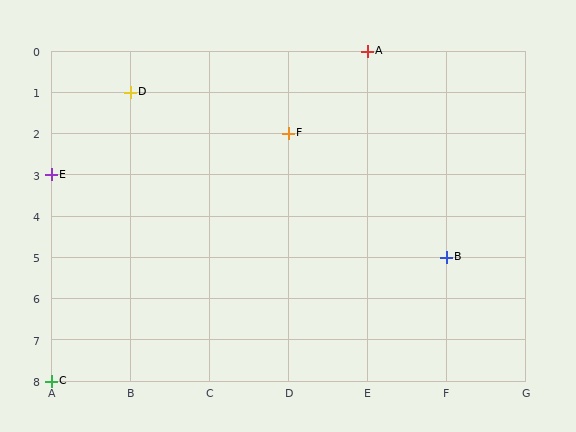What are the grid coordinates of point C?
Point C is at grid coordinates (A, 8).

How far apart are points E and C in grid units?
Points E and C are 5 rows apart.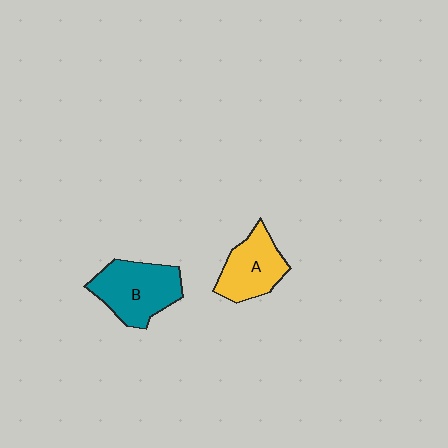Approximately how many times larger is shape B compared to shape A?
Approximately 1.3 times.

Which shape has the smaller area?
Shape A (yellow).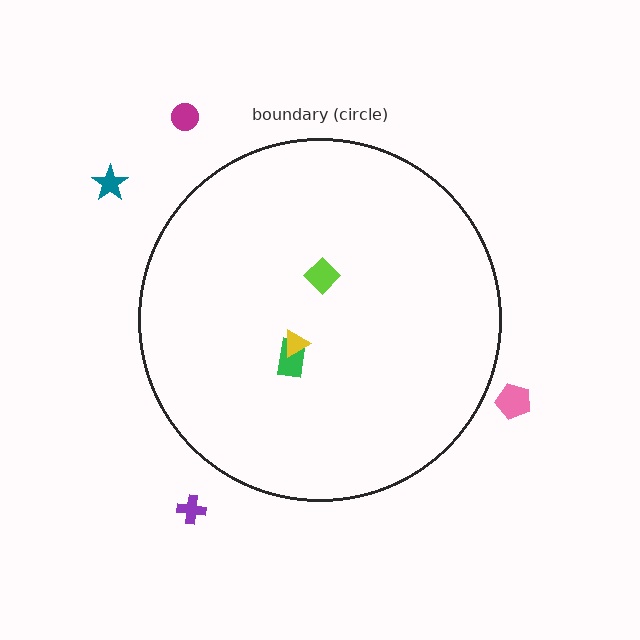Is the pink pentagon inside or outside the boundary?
Outside.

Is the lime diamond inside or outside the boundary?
Inside.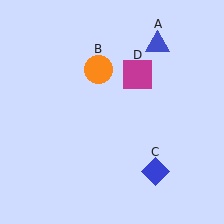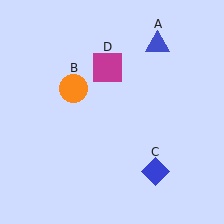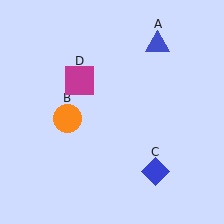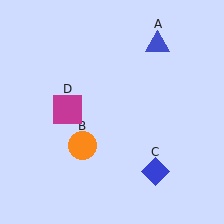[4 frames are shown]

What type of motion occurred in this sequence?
The orange circle (object B), magenta square (object D) rotated counterclockwise around the center of the scene.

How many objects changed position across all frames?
2 objects changed position: orange circle (object B), magenta square (object D).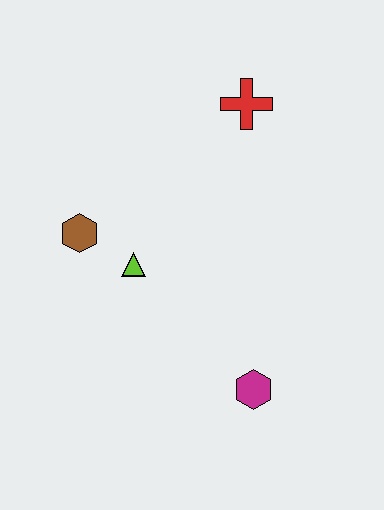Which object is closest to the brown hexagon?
The lime triangle is closest to the brown hexagon.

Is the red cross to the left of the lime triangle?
No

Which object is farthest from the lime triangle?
The red cross is farthest from the lime triangle.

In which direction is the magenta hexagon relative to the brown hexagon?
The magenta hexagon is to the right of the brown hexagon.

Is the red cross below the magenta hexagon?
No